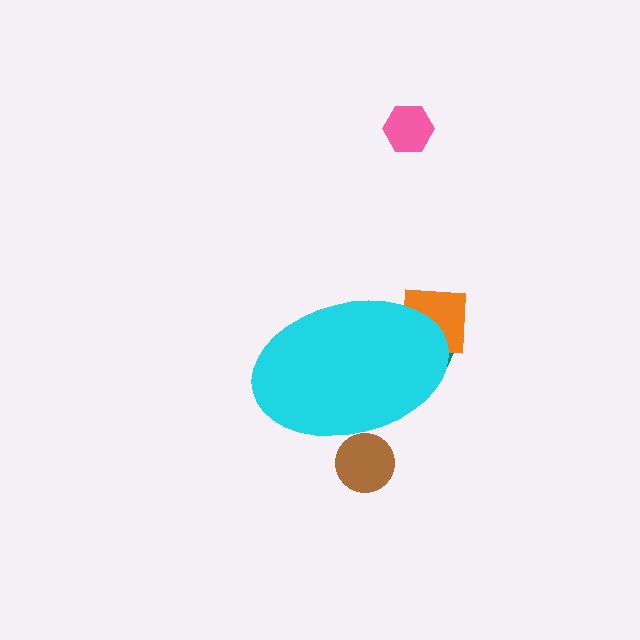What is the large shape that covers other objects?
A cyan ellipse.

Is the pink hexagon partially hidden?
No, the pink hexagon is fully visible.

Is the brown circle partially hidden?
Yes, the brown circle is partially hidden behind the cyan ellipse.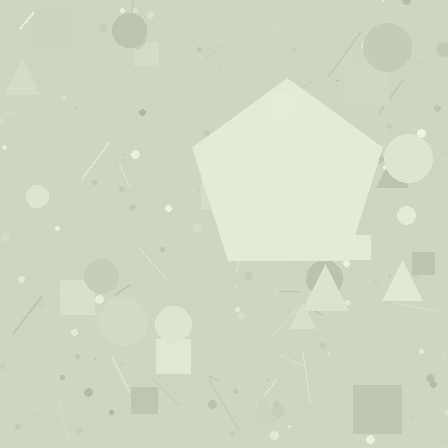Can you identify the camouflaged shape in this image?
The camouflaged shape is a pentagon.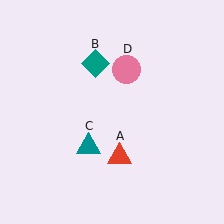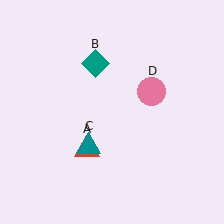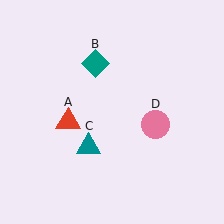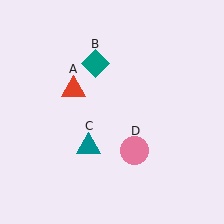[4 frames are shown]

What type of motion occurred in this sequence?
The red triangle (object A), pink circle (object D) rotated clockwise around the center of the scene.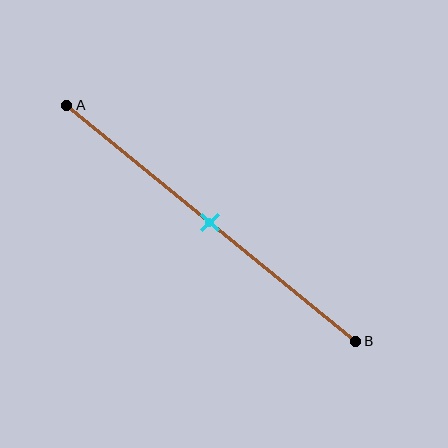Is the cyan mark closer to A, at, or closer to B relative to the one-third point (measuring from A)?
The cyan mark is closer to point B than the one-third point of segment AB.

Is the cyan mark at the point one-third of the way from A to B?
No, the mark is at about 50% from A, not at the 33% one-third point.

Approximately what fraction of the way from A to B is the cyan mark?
The cyan mark is approximately 50% of the way from A to B.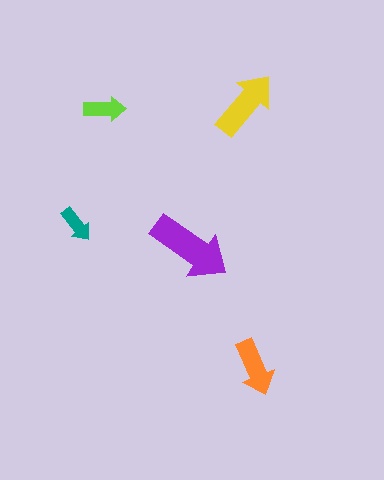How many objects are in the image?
There are 5 objects in the image.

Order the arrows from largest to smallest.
the purple one, the yellow one, the orange one, the lime one, the teal one.